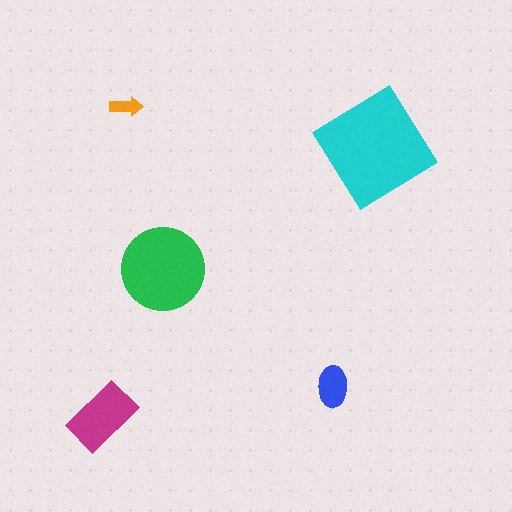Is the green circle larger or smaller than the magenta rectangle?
Larger.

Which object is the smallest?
The orange arrow.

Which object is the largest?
The cyan diamond.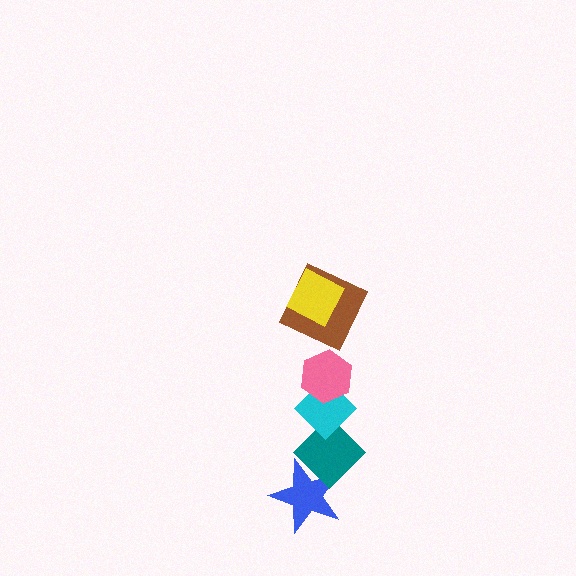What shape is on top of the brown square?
The yellow diamond is on top of the brown square.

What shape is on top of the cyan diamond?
The pink hexagon is on top of the cyan diamond.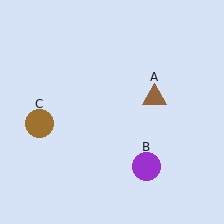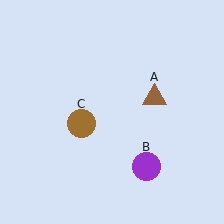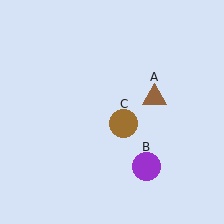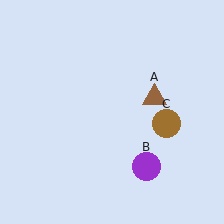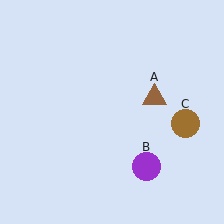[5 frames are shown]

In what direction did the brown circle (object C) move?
The brown circle (object C) moved right.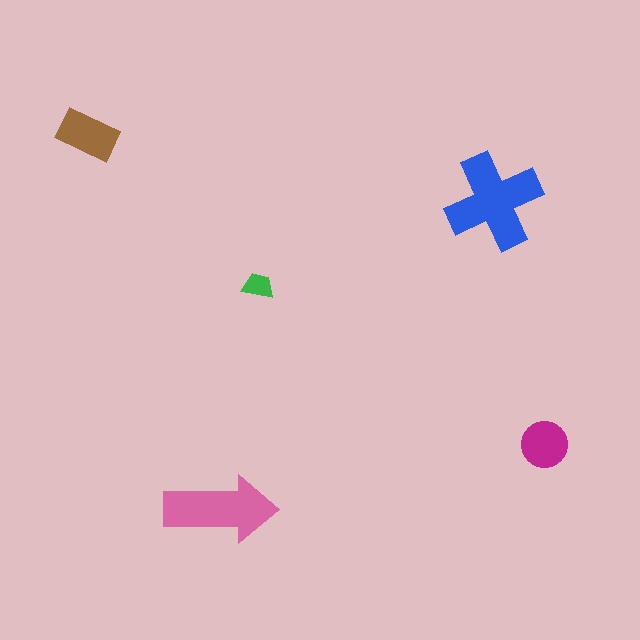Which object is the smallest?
The green trapezoid.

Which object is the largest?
The blue cross.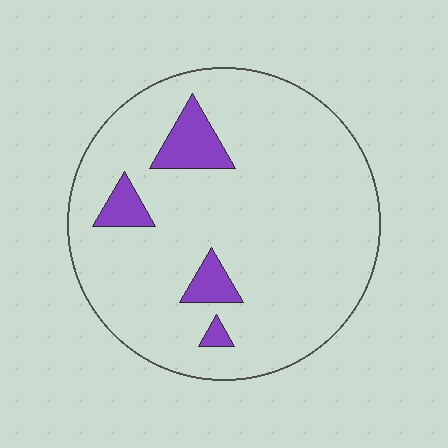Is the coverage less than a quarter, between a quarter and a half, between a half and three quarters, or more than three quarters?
Less than a quarter.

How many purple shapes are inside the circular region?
4.